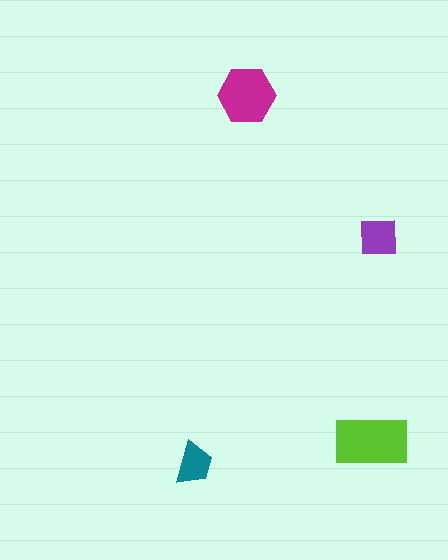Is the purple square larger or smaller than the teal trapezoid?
Larger.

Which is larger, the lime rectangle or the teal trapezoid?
The lime rectangle.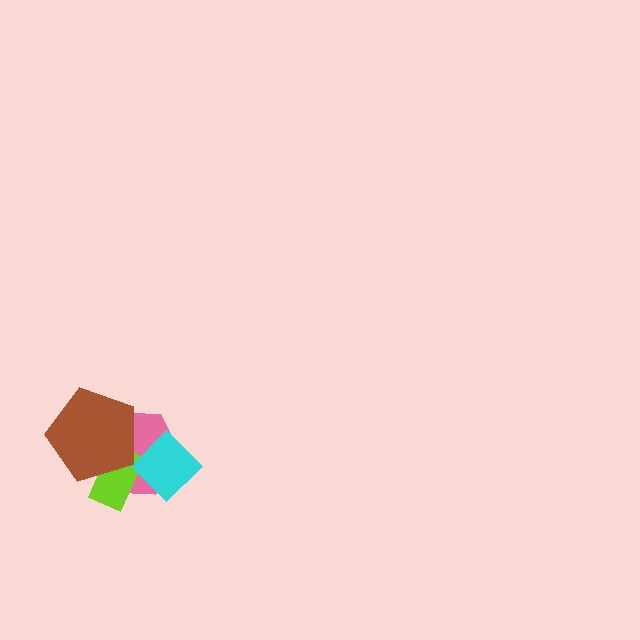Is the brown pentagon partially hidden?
No, no other shape covers it.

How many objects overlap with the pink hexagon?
3 objects overlap with the pink hexagon.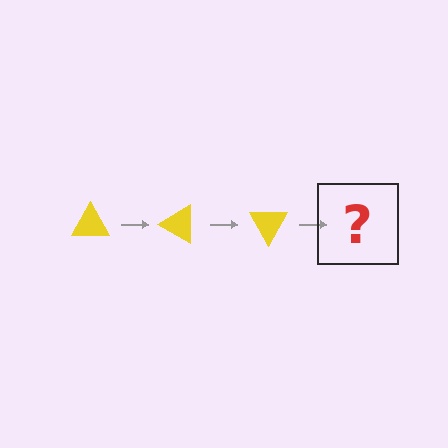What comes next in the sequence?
The next element should be a yellow triangle rotated 90 degrees.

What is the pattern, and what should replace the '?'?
The pattern is that the triangle rotates 30 degrees each step. The '?' should be a yellow triangle rotated 90 degrees.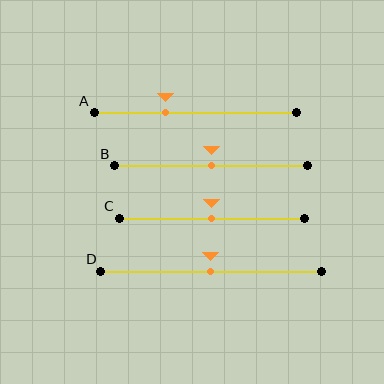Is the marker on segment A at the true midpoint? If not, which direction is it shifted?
No, the marker on segment A is shifted to the left by about 15% of the segment length.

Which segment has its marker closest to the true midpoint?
Segment B has its marker closest to the true midpoint.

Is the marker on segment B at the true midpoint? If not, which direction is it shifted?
Yes, the marker on segment B is at the true midpoint.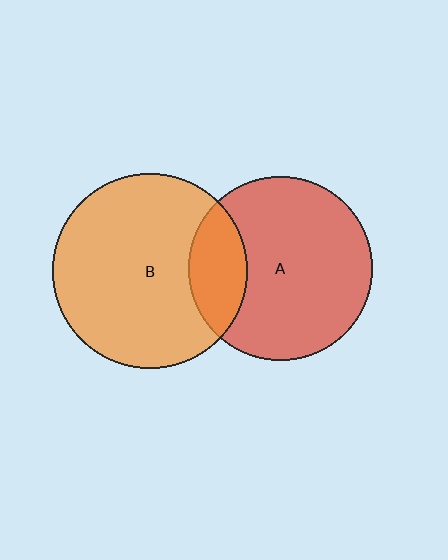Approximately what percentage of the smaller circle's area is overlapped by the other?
Approximately 20%.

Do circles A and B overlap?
Yes.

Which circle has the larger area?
Circle B (orange).